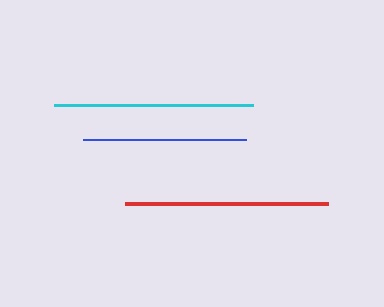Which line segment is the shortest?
The blue line is the shortest at approximately 163 pixels.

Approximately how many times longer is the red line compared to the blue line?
The red line is approximately 1.3 times the length of the blue line.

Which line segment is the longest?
The red line is the longest at approximately 203 pixels.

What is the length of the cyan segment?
The cyan segment is approximately 199 pixels long.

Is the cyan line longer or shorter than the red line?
The red line is longer than the cyan line.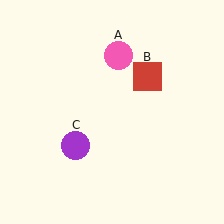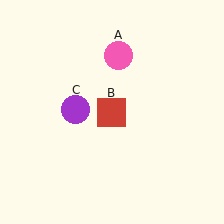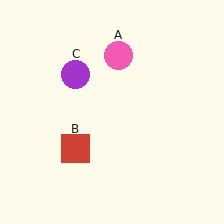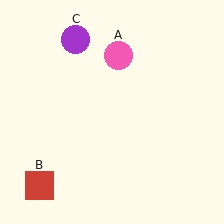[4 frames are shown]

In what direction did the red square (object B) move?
The red square (object B) moved down and to the left.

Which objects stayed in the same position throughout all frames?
Pink circle (object A) remained stationary.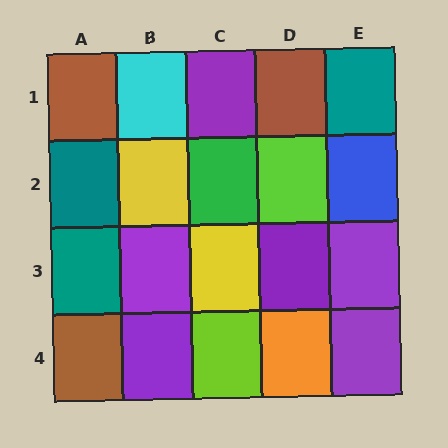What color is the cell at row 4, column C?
Lime.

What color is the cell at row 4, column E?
Purple.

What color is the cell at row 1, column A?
Brown.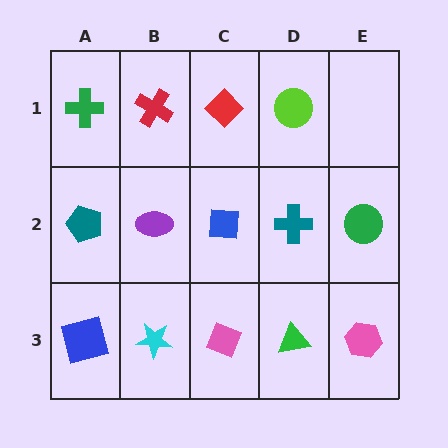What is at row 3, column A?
A blue square.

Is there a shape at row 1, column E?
No, that cell is empty.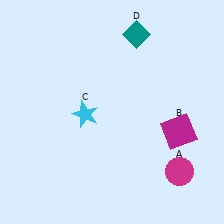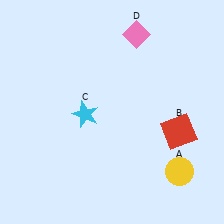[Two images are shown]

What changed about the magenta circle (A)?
In Image 1, A is magenta. In Image 2, it changed to yellow.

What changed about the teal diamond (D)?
In Image 1, D is teal. In Image 2, it changed to pink.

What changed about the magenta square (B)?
In Image 1, B is magenta. In Image 2, it changed to red.